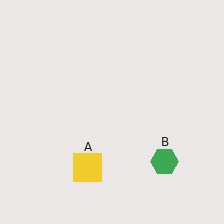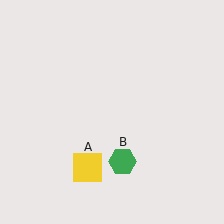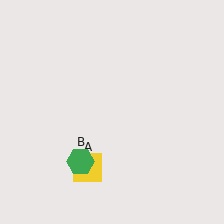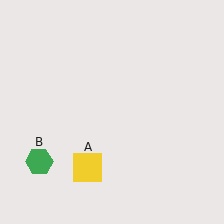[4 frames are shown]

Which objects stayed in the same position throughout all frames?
Yellow square (object A) remained stationary.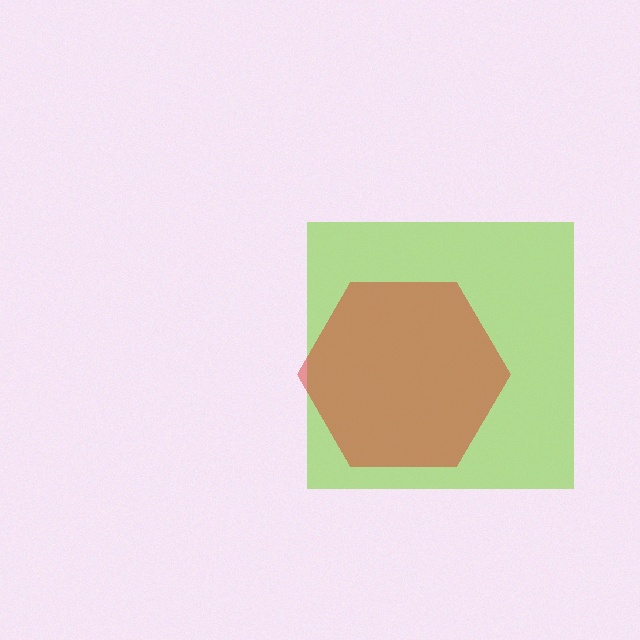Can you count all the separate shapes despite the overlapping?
Yes, there are 2 separate shapes.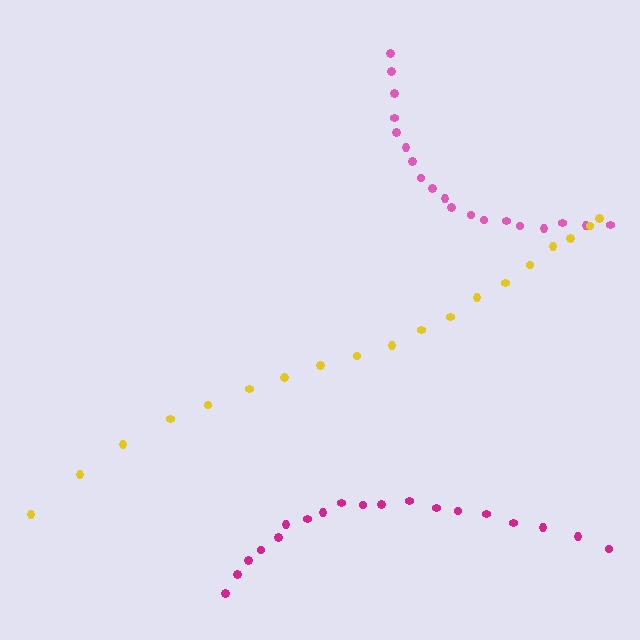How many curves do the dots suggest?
There are 3 distinct paths.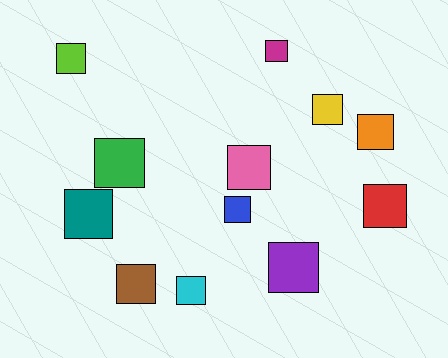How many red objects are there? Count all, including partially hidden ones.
There is 1 red object.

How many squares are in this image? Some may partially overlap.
There are 12 squares.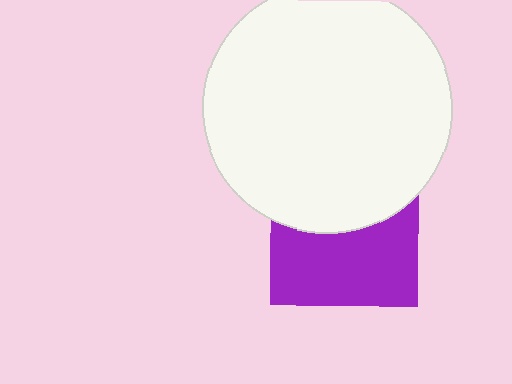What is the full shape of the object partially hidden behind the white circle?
The partially hidden object is a purple square.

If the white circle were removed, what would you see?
You would see the complete purple square.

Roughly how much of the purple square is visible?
About half of it is visible (roughly 55%).